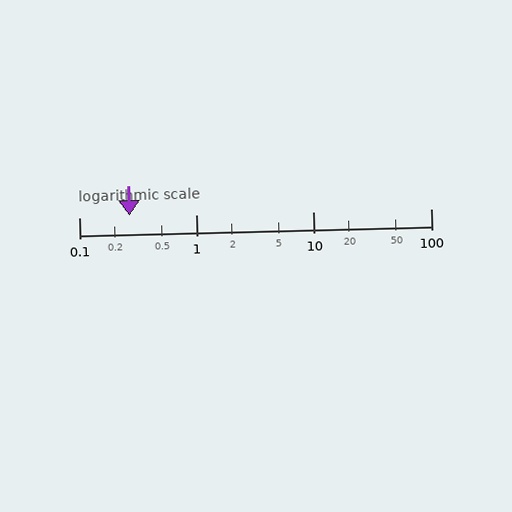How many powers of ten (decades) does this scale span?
The scale spans 3 decades, from 0.1 to 100.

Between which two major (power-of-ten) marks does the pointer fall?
The pointer is between 0.1 and 1.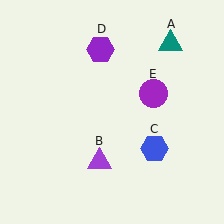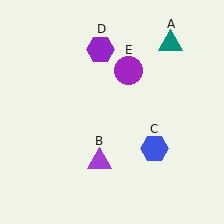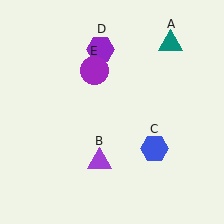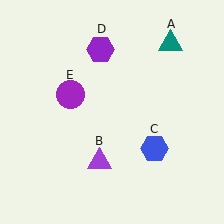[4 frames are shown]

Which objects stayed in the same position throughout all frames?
Teal triangle (object A) and purple triangle (object B) and blue hexagon (object C) and purple hexagon (object D) remained stationary.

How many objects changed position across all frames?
1 object changed position: purple circle (object E).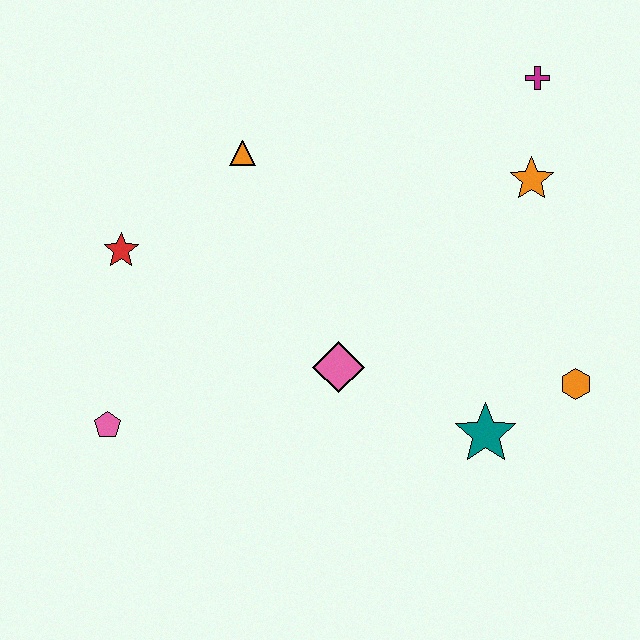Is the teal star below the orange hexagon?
Yes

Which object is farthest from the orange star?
The pink pentagon is farthest from the orange star.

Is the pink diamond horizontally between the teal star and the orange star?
No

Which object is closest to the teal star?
The orange hexagon is closest to the teal star.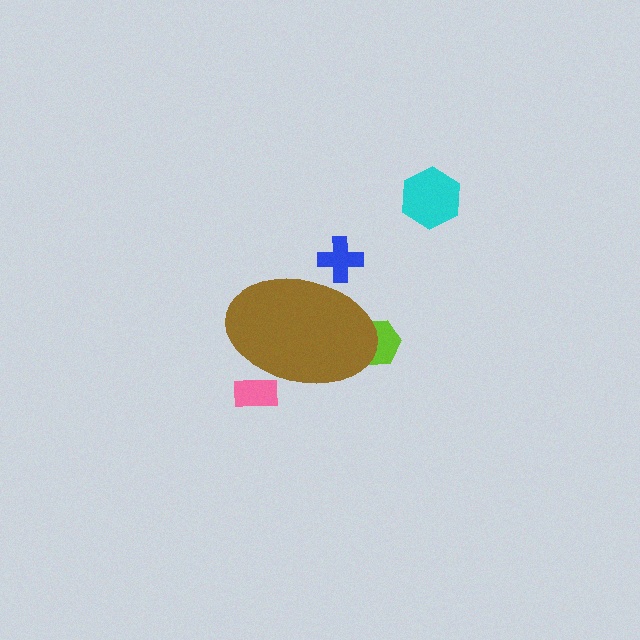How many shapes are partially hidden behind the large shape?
3 shapes are partially hidden.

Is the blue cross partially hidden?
Yes, the blue cross is partially hidden behind the brown ellipse.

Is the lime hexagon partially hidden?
Yes, the lime hexagon is partially hidden behind the brown ellipse.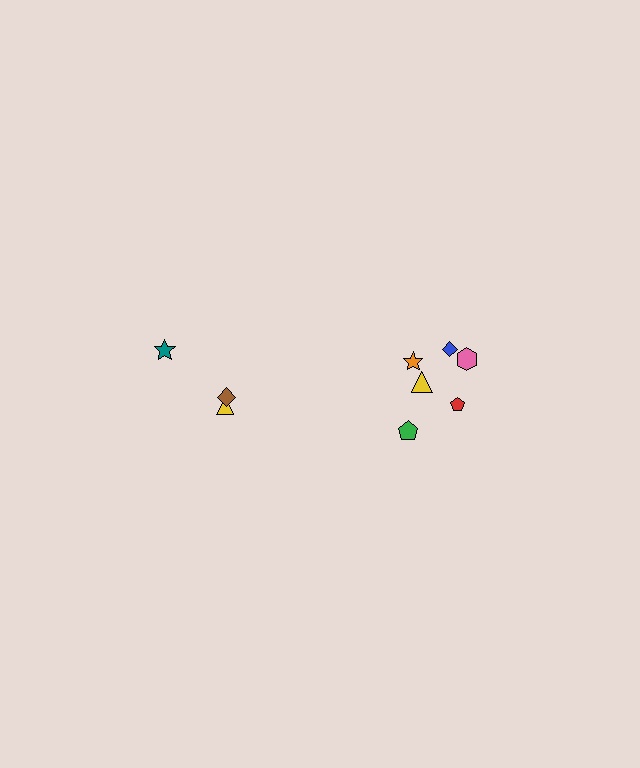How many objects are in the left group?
There are 3 objects.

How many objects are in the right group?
There are 6 objects.